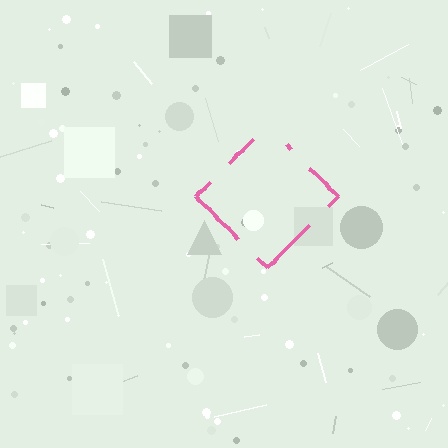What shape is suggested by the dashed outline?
The dashed outline suggests a diamond.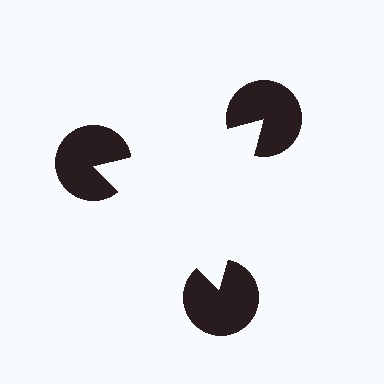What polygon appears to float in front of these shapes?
An illusory triangle — its edges are inferred from the aligned wedge cuts in the pac-man discs, not physically drawn.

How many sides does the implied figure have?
3 sides.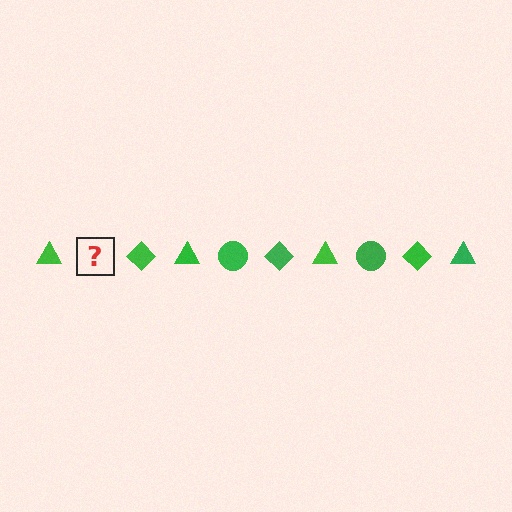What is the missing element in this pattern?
The missing element is a green circle.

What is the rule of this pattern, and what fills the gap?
The rule is that the pattern cycles through triangle, circle, diamond shapes in green. The gap should be filled with a green circle.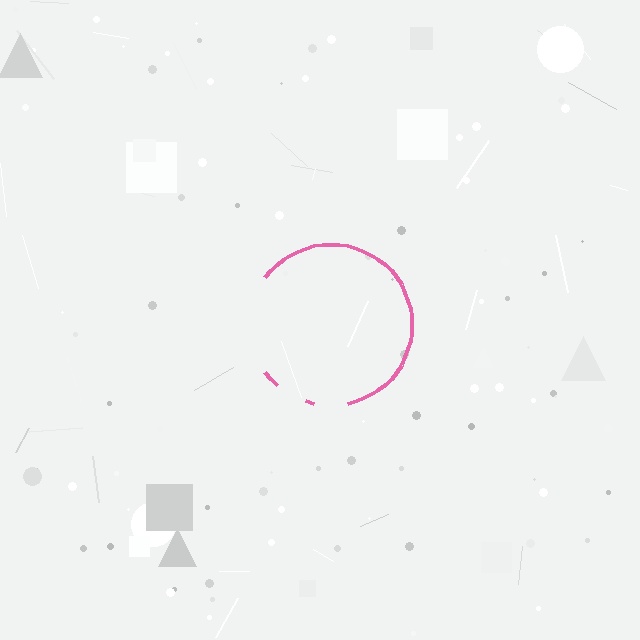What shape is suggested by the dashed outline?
The dashed outline suggests a circle.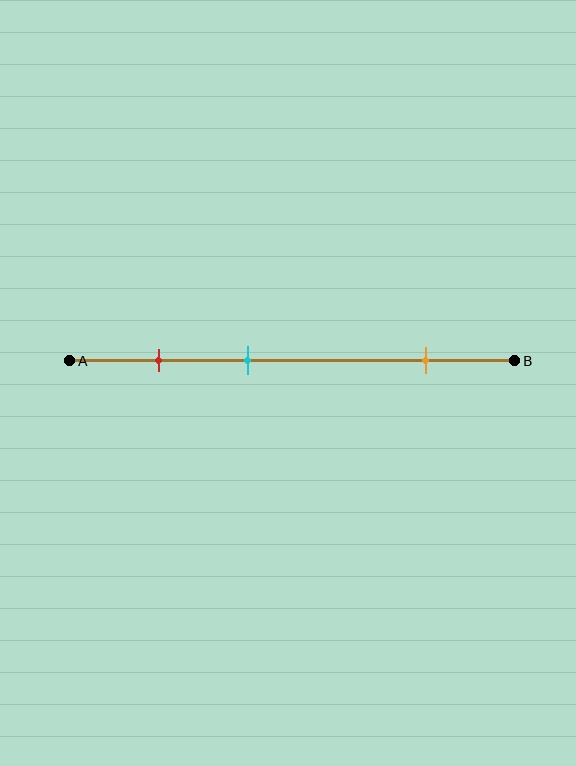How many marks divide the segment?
There are 3 marks dividing the segment.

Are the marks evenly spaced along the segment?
No, the marks are not evenly spaced.